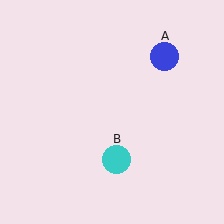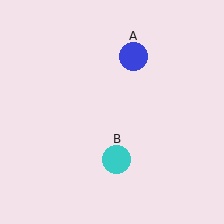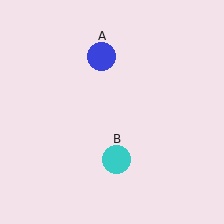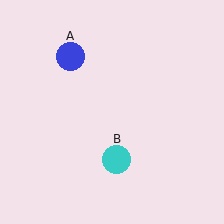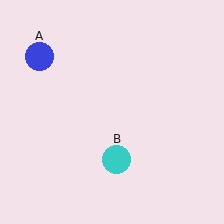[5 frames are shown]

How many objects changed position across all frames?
1 object changed position: blue circle (object A).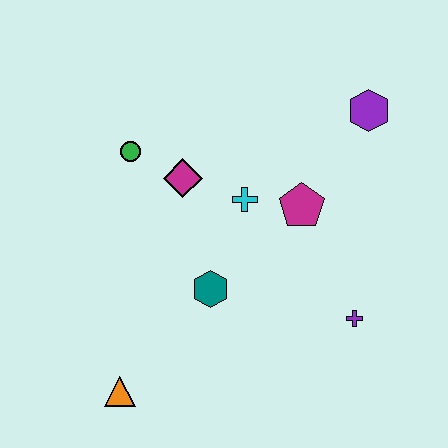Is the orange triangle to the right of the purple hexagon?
No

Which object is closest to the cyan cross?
The magenta pentagon is closest to the cyan cross.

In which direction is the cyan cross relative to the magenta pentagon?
The cyan cross is to the left of the magenta pentagon.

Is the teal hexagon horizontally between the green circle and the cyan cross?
Yes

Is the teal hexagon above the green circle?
No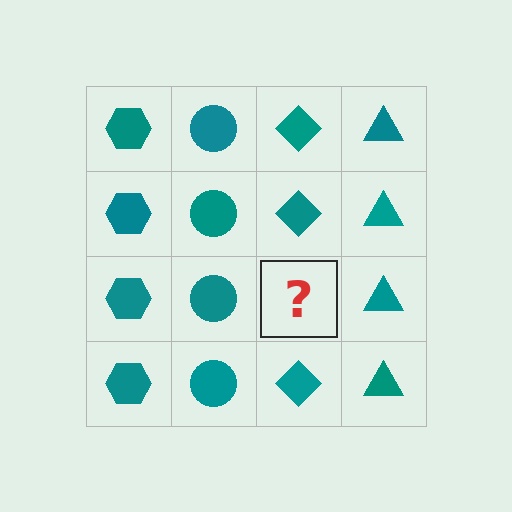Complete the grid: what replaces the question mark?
The question mark should be replaced with a teal diamond.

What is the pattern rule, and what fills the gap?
The rule is that each column has a consistent shape. The gap should be filled with a teal diamond.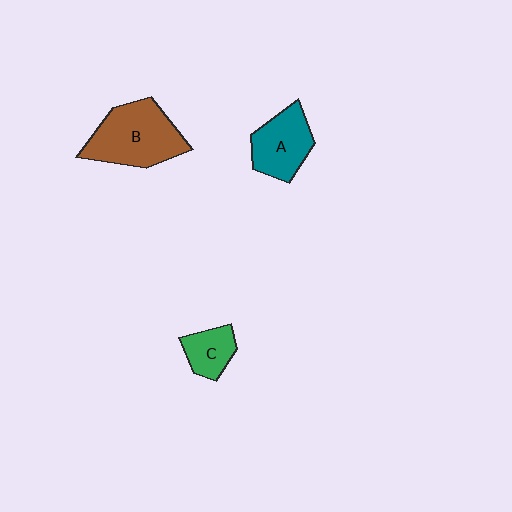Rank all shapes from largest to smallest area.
From largest to smallest: B (brown), A (teal), C (green).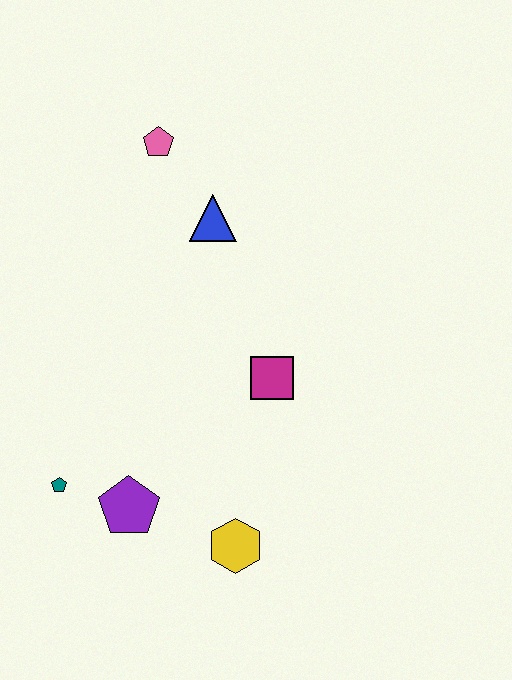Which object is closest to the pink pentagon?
The blue triangle is closest to the pink pentagon.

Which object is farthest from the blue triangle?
The yellow hexagon is farthest from the blue triangle.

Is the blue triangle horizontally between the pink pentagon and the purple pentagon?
No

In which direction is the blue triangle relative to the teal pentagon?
The blue triangle is above the teal pentagon.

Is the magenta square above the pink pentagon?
No